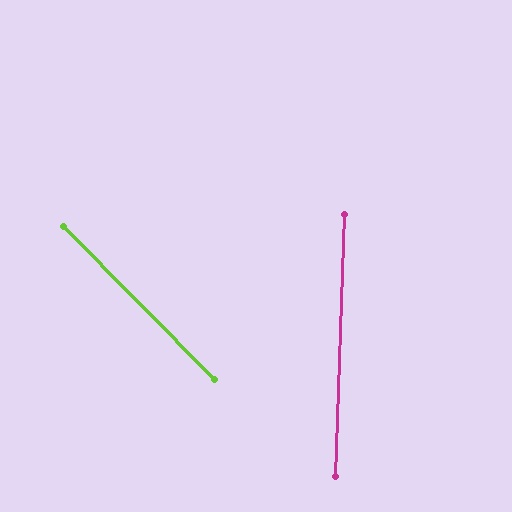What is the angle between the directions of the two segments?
Approximately 47 degrees.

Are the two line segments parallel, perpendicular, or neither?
Neither parallel nor perpendicular — they differ by about 47°.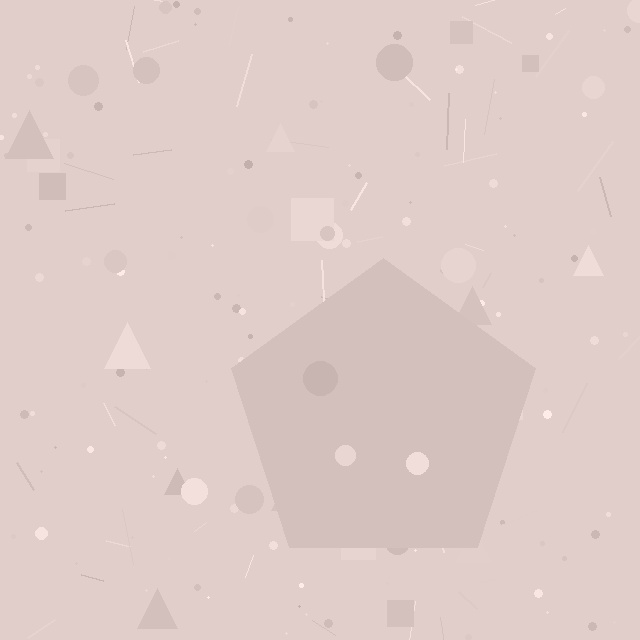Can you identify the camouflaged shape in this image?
The camouflaged shape is a pentagon.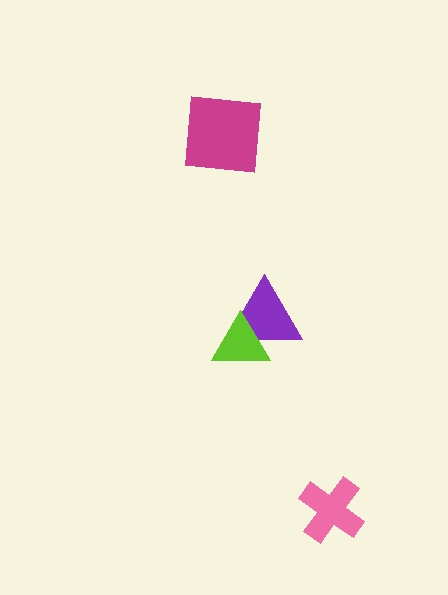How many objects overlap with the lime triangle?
1 object overlaps with the lime triangle.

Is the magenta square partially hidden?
No, no other shape covers it.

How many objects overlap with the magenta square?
0 objects overlap with the magenta square.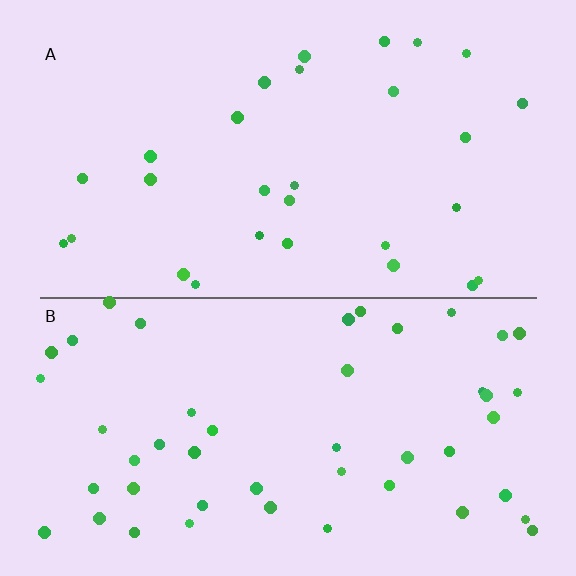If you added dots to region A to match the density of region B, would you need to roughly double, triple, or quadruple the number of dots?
Approximately double.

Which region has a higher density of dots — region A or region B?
B (the bottom).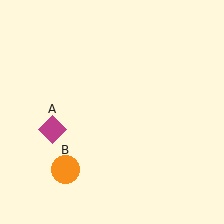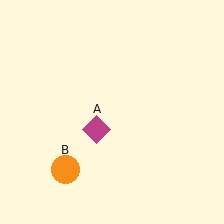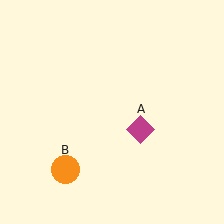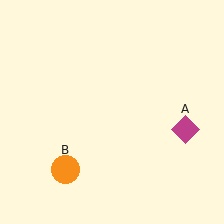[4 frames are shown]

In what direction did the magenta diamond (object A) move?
The magenta diamond (object A) moved right.